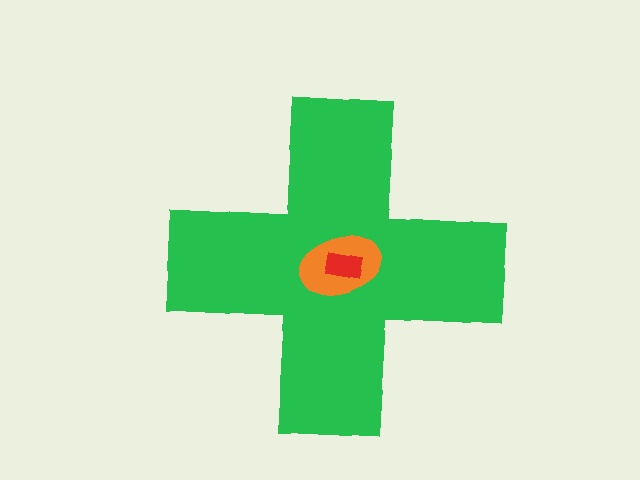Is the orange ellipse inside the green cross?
Yes.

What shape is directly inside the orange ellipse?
The red rectangle.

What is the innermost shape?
The red rectangle.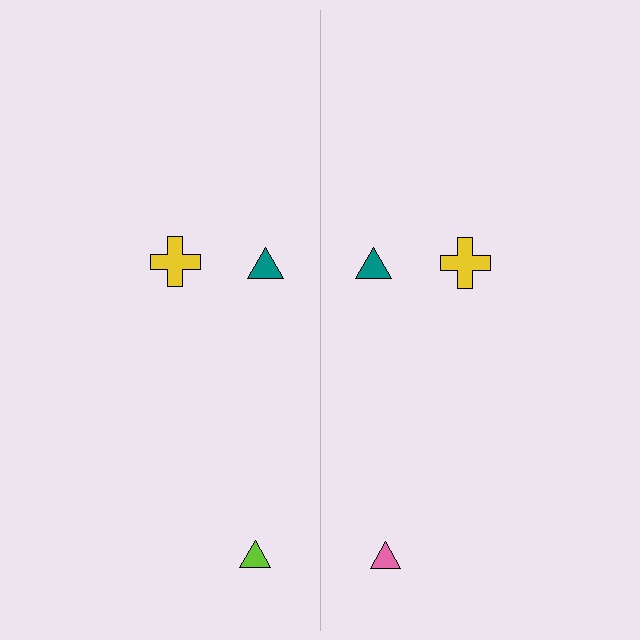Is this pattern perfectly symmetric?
No, the pattern is not perfectly symmetric. The pink triangle on the right side breaks the symmetry — its mirror counterpart is lime.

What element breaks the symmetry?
The pink triangle on the right side breaks the symmetry — its mirror counterpart is lime.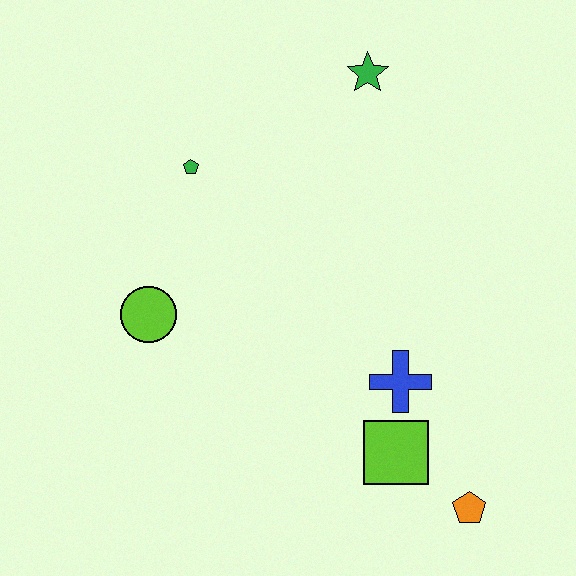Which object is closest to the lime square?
The blue cross is closest to the lime square.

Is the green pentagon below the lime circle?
No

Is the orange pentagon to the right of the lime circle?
Yes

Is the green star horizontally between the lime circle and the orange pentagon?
Yes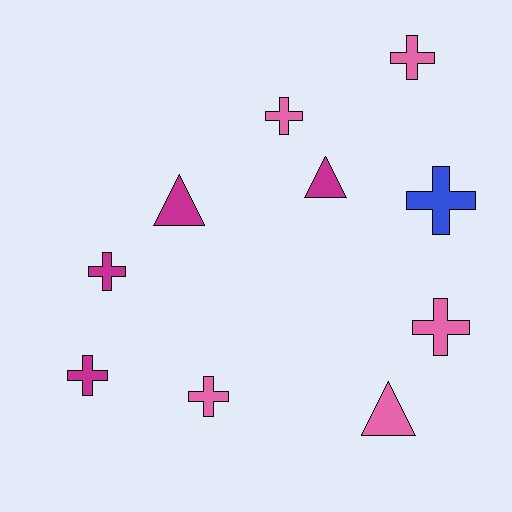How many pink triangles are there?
There is 1 pink triangle.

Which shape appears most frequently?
Cross, with 7 objects.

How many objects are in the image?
There are 10 objects.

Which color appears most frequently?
Pink, with 5 objects.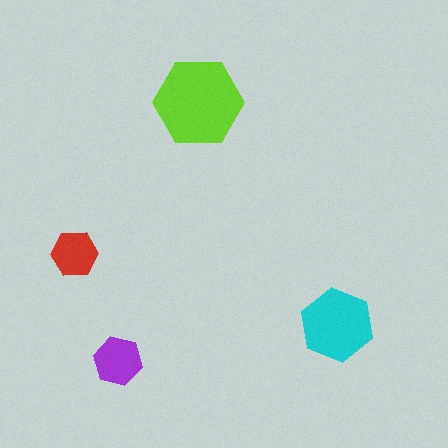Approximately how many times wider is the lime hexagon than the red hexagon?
About 2 times wider.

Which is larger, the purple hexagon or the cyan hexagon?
The cyan one.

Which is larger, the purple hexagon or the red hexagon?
The purple one.